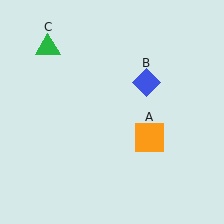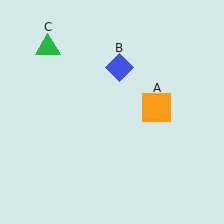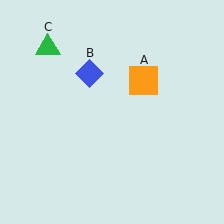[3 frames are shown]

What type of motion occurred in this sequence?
The orange square (object A), blue diamond (object B) rotated counterclockwise around the center of the scene.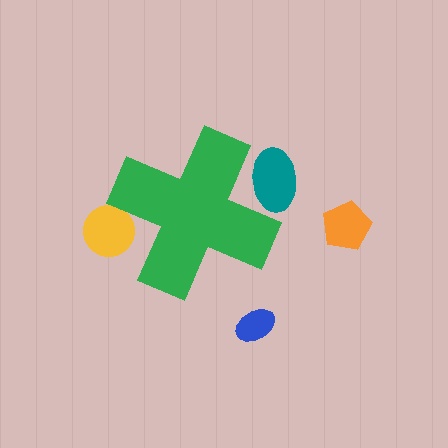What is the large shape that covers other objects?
A green cross.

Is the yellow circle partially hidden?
Yes, the yellow circle is partially hidden behind the green cross.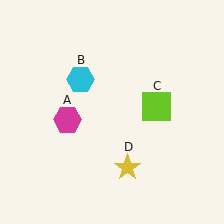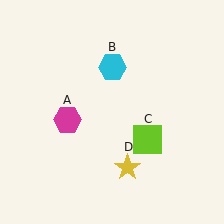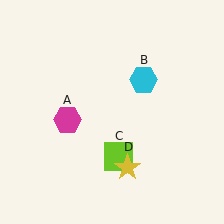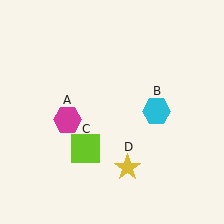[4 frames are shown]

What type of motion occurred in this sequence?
The cyan hexagon (object B), lime square (object C) rotated clockwise around the center of the scene.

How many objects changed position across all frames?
2 objects changed position: cyan hexagon (object B), lime square (object C).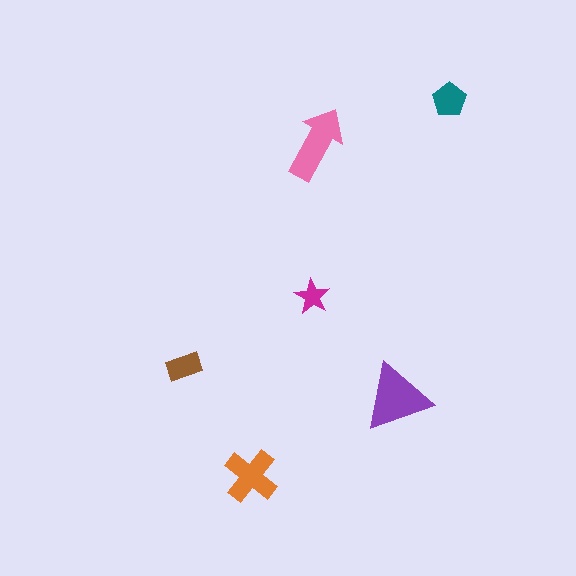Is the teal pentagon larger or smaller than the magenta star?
Larger.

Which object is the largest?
The purple triangle.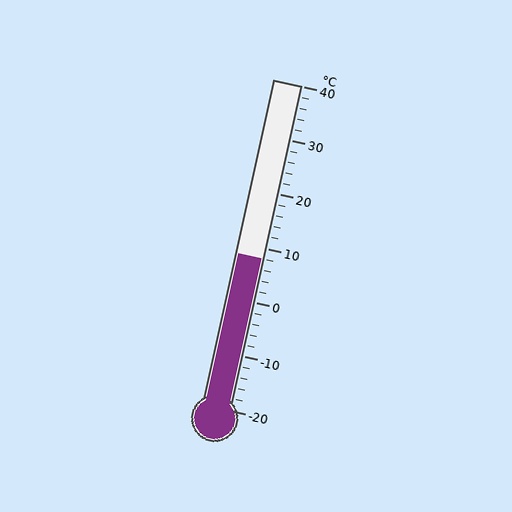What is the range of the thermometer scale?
The thermometer scale ranges from -20°C to 40°C.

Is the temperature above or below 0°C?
The temperature is above 0°C.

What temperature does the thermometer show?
The thermometer shows approximately 8°C.